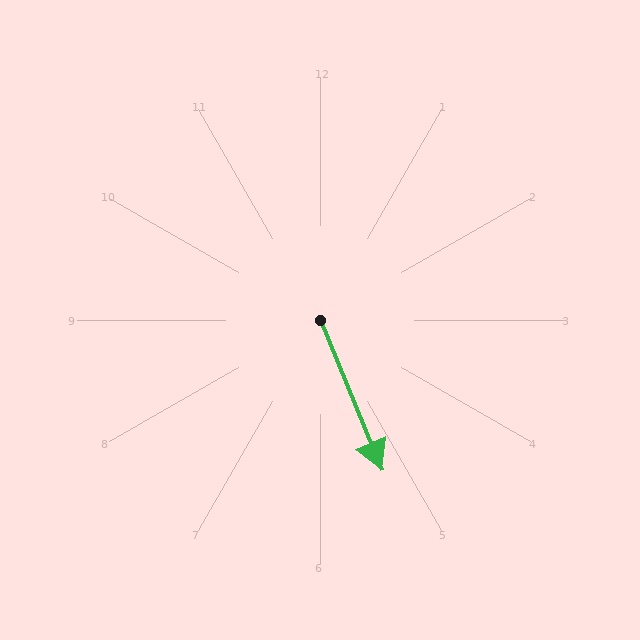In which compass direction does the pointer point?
South.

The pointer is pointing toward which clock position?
Roughly 5 o'clock.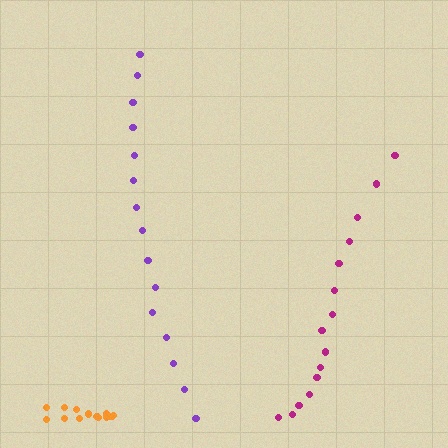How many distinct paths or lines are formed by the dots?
There are 3 distinct paths.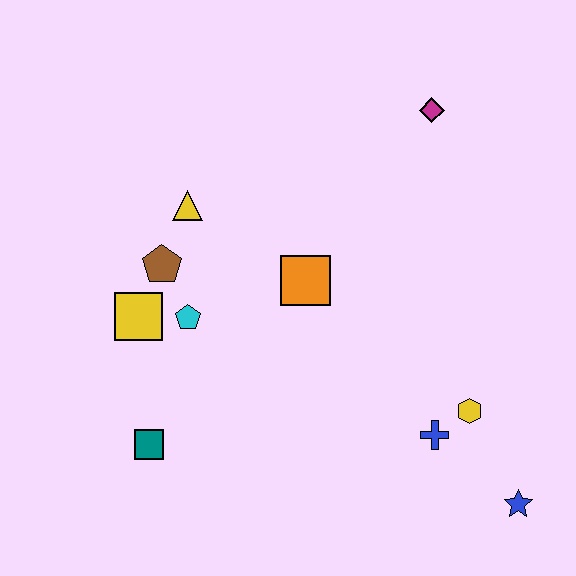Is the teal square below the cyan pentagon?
Yes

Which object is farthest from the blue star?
The yellow triangle is farthest from the blue star.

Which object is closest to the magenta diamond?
The orange square is closest to the magenta diamond.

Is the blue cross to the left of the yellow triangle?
No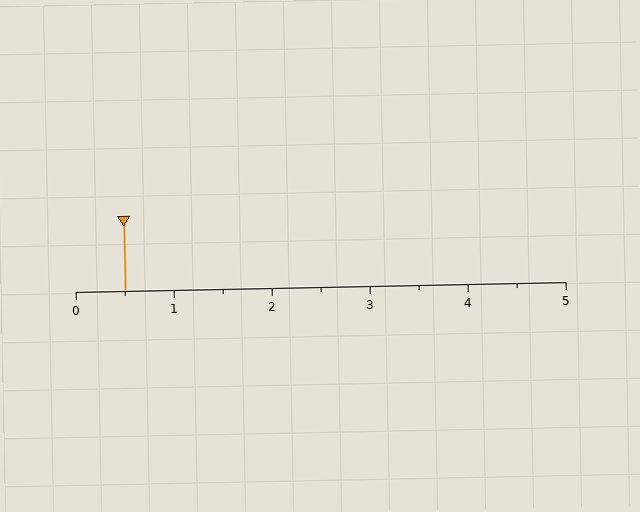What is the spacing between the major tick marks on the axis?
The major ticks are spaced 1 apart.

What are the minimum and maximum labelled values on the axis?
The axis runs from 0 to 5.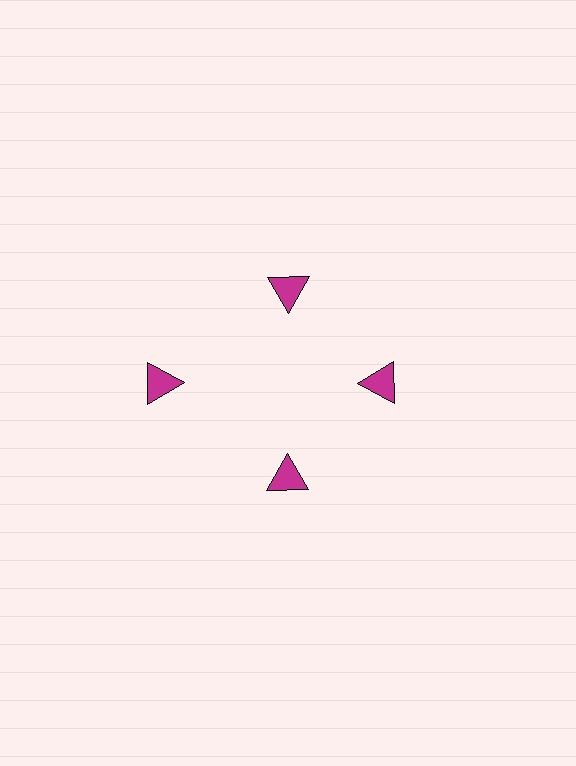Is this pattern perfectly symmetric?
No. The 4 magenta triangles are arranged in a ring, but one element near the 9 o'clock position is pushed outward from the center, breaking the 4-fold rotational symmetry.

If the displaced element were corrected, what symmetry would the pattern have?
It would have 4-fold rotational symmetry — the pattern would map onto itself every 90 degrees.